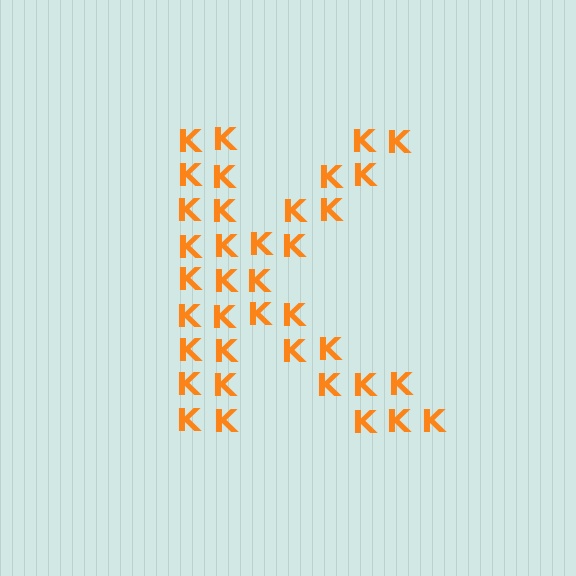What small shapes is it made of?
It is made of small letter K's.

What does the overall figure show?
The overall figure shows the letter K.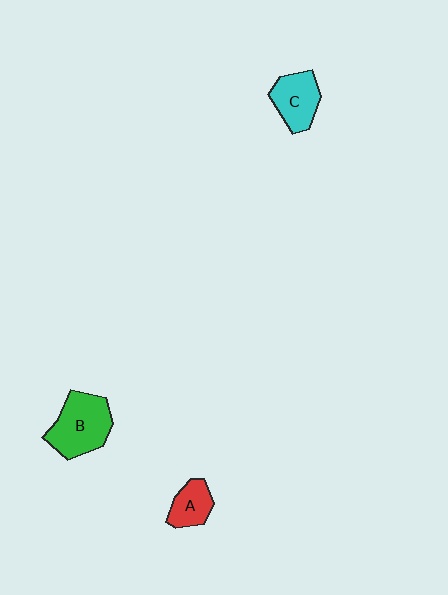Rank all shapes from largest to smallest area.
From largest to smallest: B (green), C (cyan), A (red).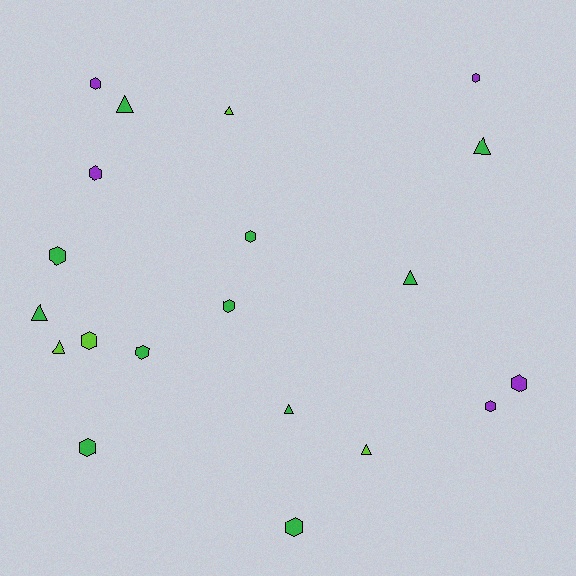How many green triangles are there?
There are 5 green triangles.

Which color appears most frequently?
Green, with 11 objects.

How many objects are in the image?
There are 20 objects.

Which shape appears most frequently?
Hexagon, with 12 objects.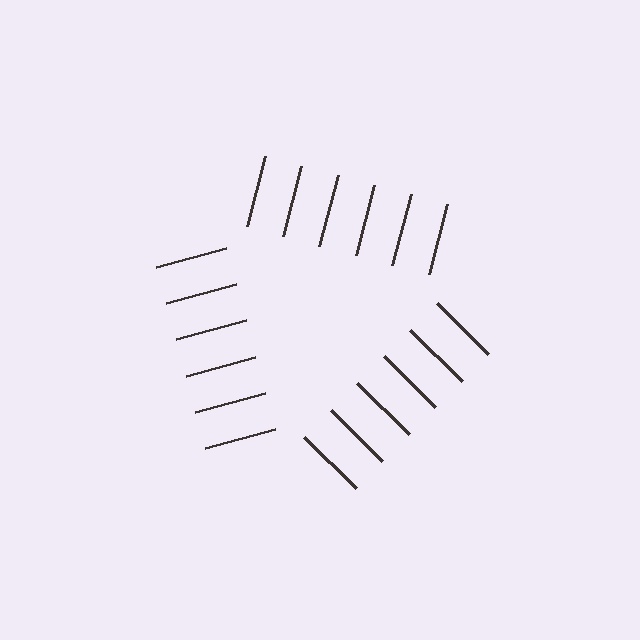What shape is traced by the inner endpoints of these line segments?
An illusory triangle — the line segments terminate on its edges but no continuous stroke is drawn.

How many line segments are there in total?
18 — 6 along each of the 3 edges.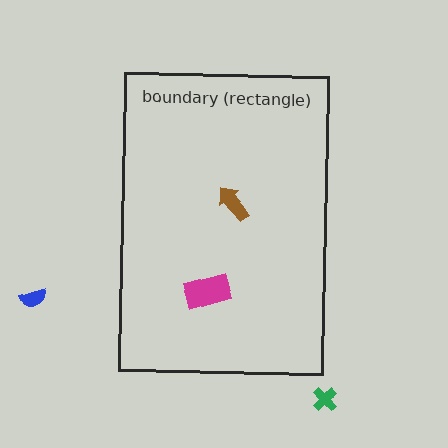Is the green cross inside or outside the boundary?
Outside.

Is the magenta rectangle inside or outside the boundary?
Inside.